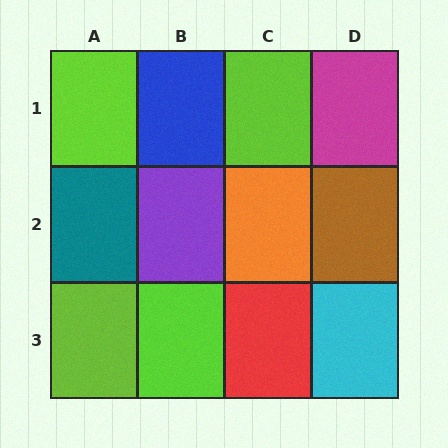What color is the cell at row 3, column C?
Red.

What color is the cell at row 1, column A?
Lime.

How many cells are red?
1 cell is red.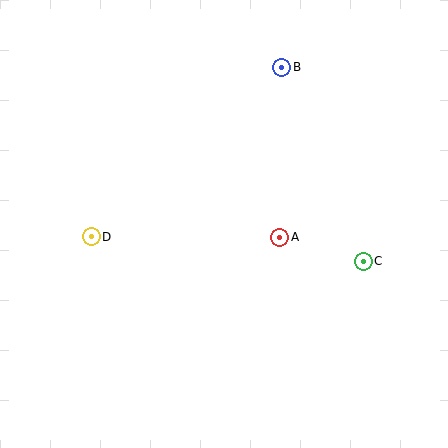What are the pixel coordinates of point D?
Point D is at (91, 237).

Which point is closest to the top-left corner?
Point D is closest to the top-left corner.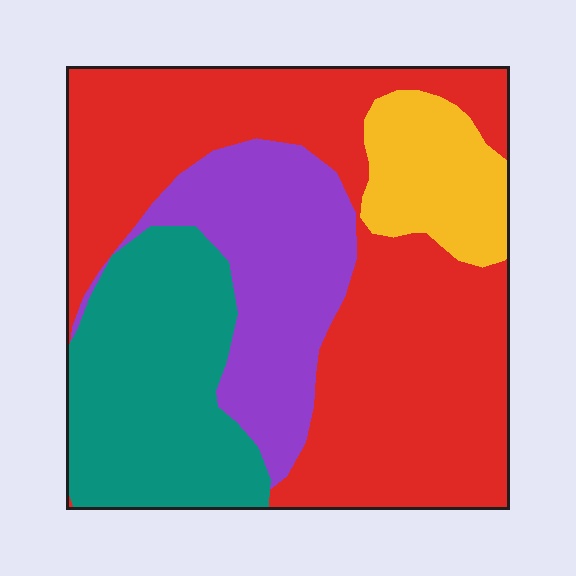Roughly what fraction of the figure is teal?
Teal takes up about one quarter (1/4) of the figure.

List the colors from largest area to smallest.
From largest to smallest: red, teal, purple, yellow.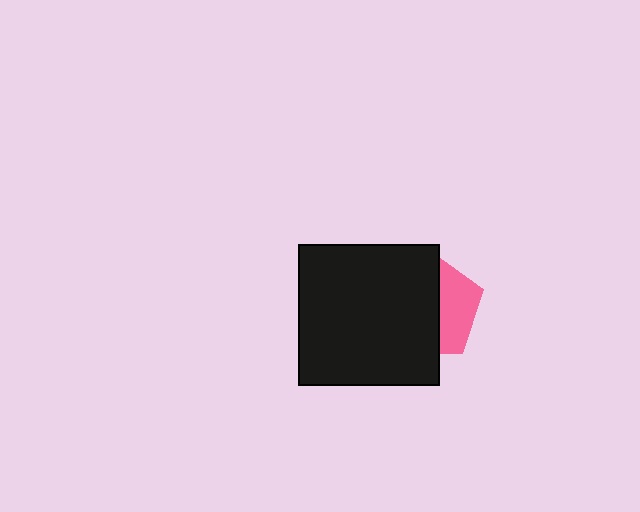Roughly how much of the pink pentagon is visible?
A small part of it is visible (roughly 37%).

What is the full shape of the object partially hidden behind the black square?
The partially hidden object is a pink pentagon.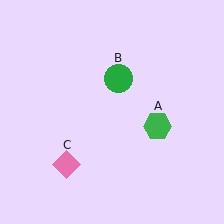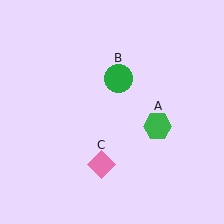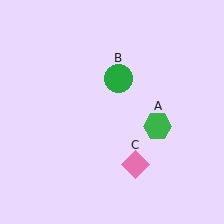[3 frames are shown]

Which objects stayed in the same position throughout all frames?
Green hexagon (object A) and green circle (object B) remained stationary.